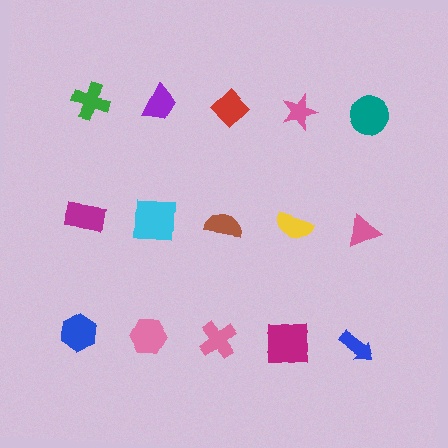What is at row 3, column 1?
A blue hexagon.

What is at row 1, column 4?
A pink star.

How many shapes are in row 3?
5 shapes.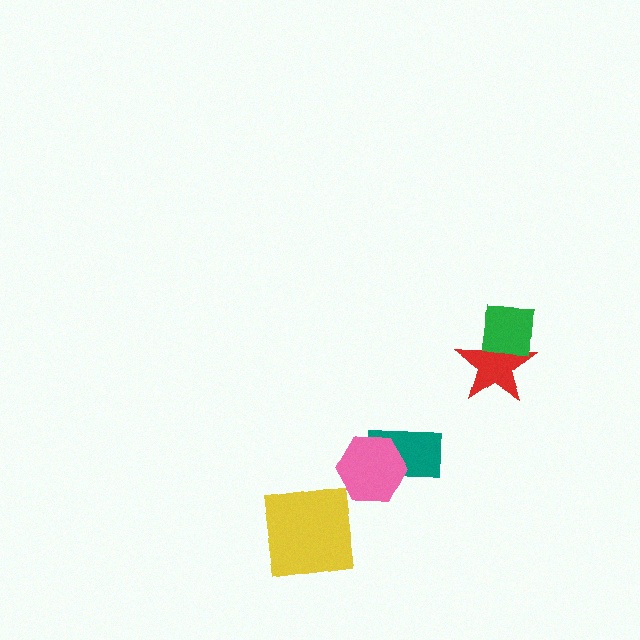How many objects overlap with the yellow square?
0 objects overlap with the yellow square.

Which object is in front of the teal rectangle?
The pink hexagon is in front of the teal rectangle.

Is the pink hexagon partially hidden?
No, no other shape covers it.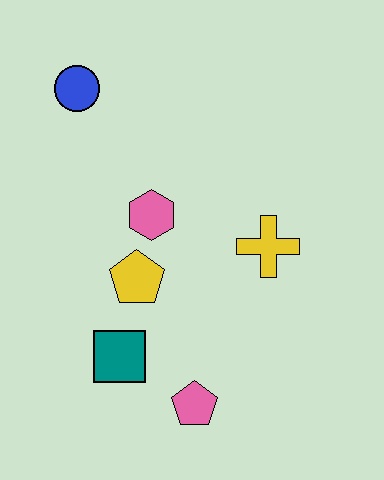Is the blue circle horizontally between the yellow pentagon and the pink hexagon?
No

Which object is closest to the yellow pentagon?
The pink hexagon is closest to the yellow pentagon.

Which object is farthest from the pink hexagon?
The pink pentagon is farthest from the pink hexagon.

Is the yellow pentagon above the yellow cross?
No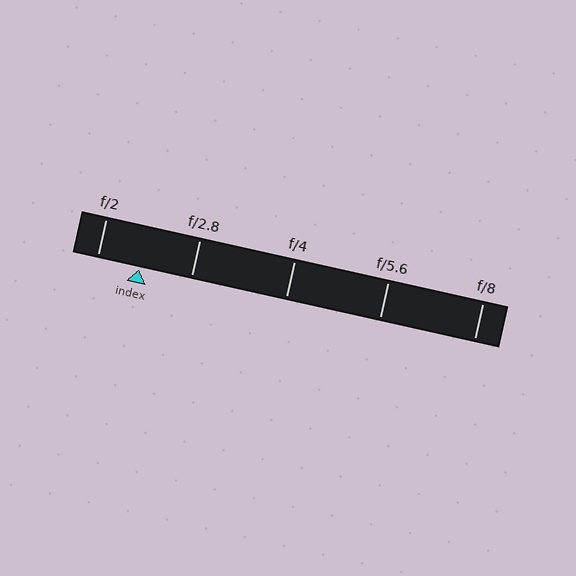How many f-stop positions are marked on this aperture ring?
There are 5 f-stop positions marked.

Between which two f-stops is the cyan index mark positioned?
The index mark is between f/2 and f/2.8.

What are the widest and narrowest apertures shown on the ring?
The widest aperture shown is f/2 and the narrowest is f/8.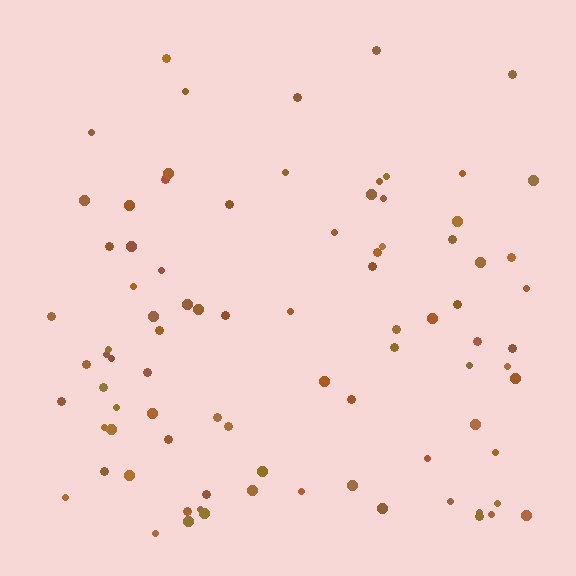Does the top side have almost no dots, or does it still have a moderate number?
Still a moderate number, just noticeably fewer than the bottom.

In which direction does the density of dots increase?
From top to bottom, with the bottom side densest.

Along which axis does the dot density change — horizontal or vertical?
Vertical.